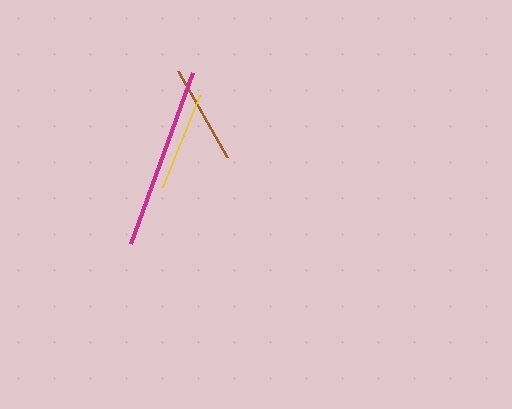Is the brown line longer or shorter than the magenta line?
The magenta line is longer than the brown line.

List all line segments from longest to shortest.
From longest to shortest: magenta, brown, yellow.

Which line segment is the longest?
The magenta line is the longest at approximately 182 pixels.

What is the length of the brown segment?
The brown segment is approximately 99 pixels long.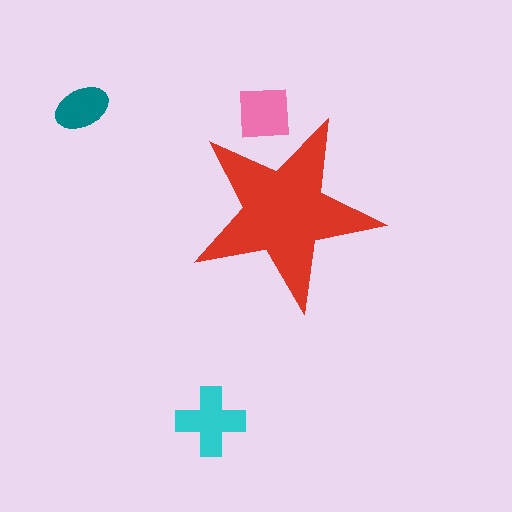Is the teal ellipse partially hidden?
No, the teal ellipse is fully visible.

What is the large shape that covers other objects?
A red star.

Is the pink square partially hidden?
Yes, the pink square is partially hidden behind the red star.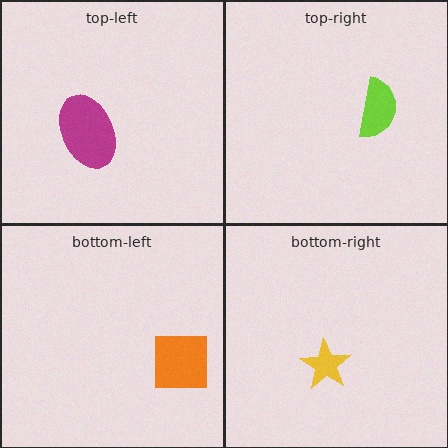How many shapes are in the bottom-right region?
1.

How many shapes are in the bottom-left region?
1.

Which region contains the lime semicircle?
The top-right region.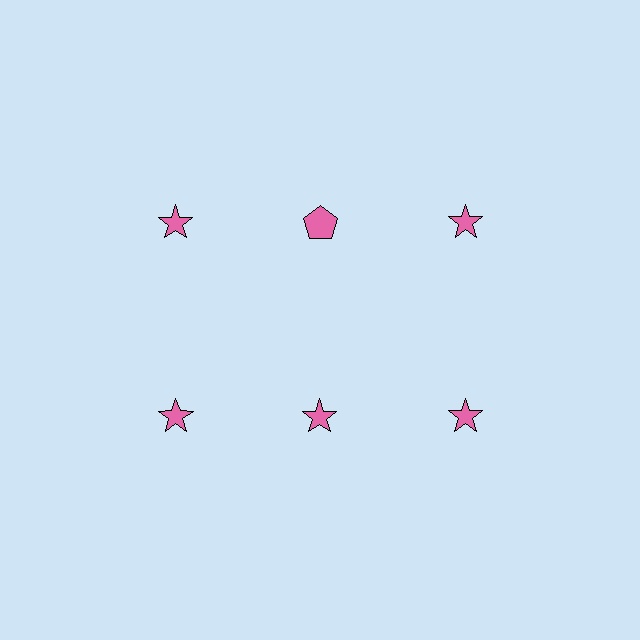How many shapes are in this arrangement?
There are 6 shapes arranged in a grid pattern.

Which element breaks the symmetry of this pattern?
The pink pentagon in the top row, second from left column breaks the symmetry. All other shapes are pink stars.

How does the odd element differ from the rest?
It has a different shape: pentagon instead of star.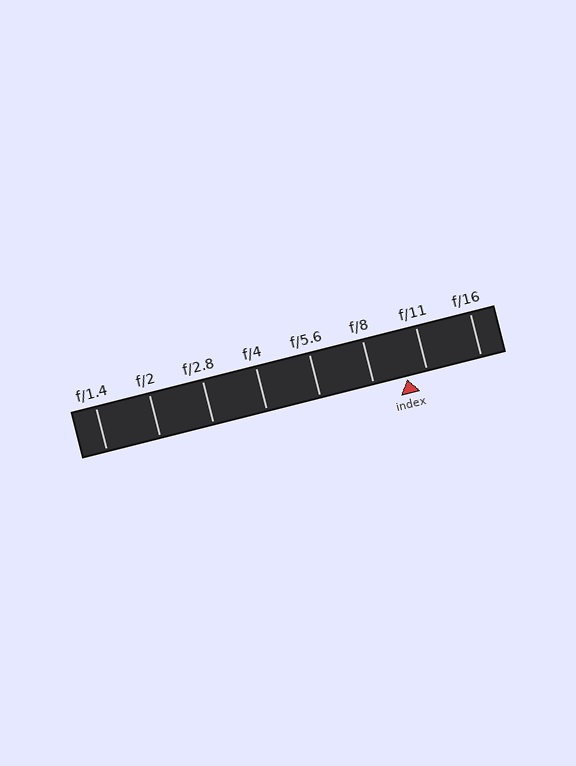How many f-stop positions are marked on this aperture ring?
There are 8 f-stop positions marked.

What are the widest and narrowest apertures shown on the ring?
The widest aperture shown is f/1.4 and the narrowest is f/16.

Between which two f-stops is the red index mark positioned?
The index mark is between f/8 and f/11.